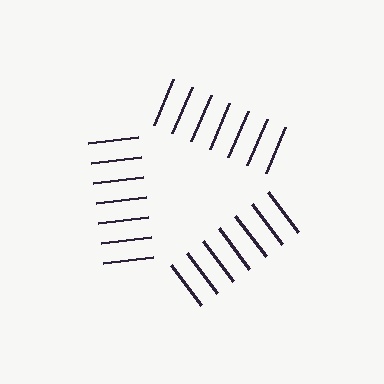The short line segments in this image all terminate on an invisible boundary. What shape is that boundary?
An illusory triangle — the line segments terminate on its edges but no continuous stroke is drawn.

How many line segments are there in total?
21 — 7 along each of the 3 edges.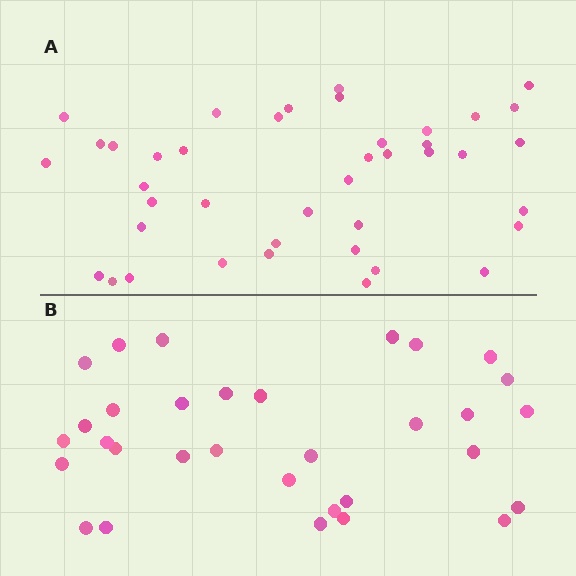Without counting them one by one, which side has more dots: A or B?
Region A (the top region) has more dots.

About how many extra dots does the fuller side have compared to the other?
Region A has roughly 8 or so more dots than region B.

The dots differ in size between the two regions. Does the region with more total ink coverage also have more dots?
No. Region B has more total ink coverage because its dots are larger, but region A actually contains more individual dots. Total area can be misleading — the number of items is what matters here.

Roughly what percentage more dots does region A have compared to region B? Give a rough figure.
About 30% more.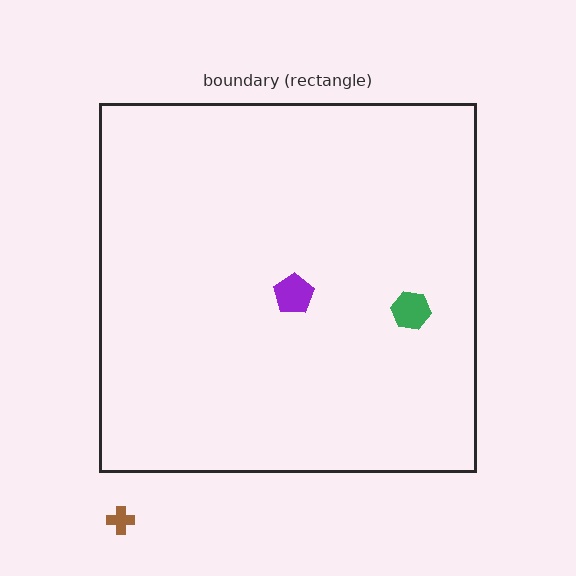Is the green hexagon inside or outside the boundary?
Inside.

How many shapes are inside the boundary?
2 inside, 1 outside.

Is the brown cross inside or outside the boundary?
Outside.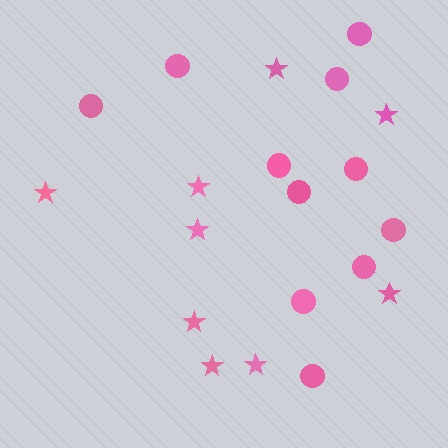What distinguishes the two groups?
There are 2 groups: one group of circles (11) and one group of stars (9).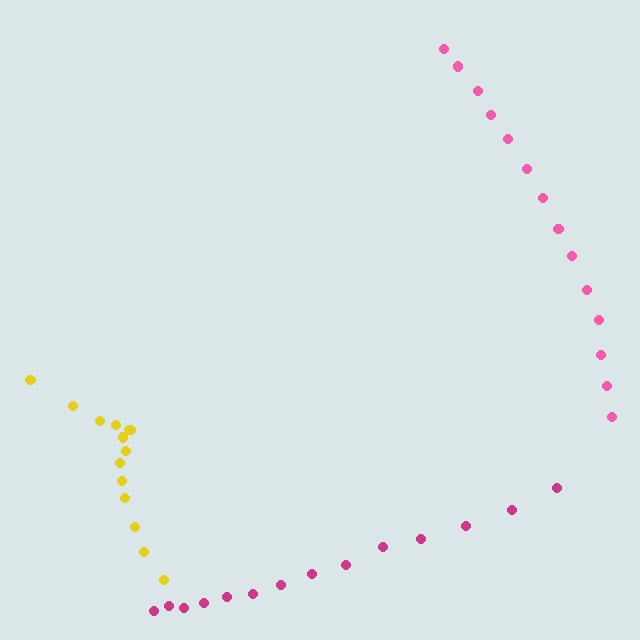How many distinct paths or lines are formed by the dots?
There are 3 distinct paths.